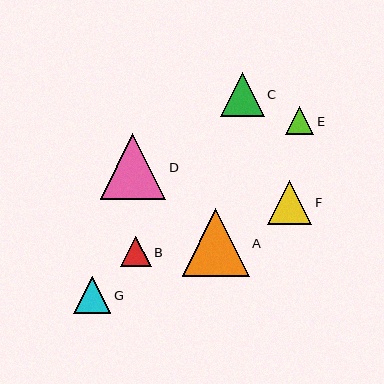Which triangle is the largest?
Triangle A is the largest with a size of approximately 67 pixels.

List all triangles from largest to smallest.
From largest to smallest: A, D, F, C, G, B, E.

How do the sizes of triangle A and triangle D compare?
Triangle A and triangle D are approximately the same size.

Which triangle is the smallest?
Triangle E is the smallest with a size of approximately 28 pixels.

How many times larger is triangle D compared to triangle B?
Triangle D is approximately 2.1 times the size of triangle B.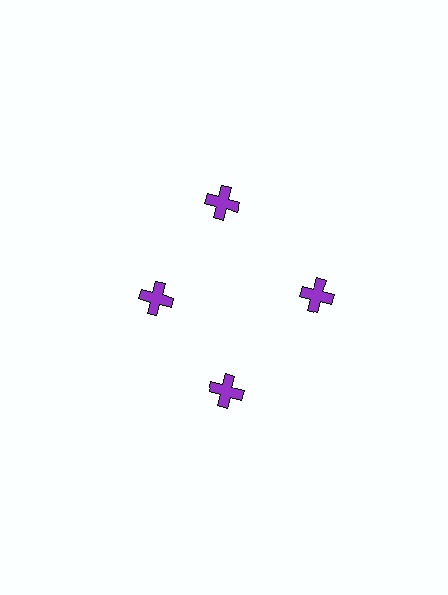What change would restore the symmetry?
The symmetry would be restored by moving it outward, back onto the ring so that all 4 crosses sit at equal angles and equal distance from the center.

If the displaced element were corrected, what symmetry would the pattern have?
It would have 4-fold rotational symmetry — the pattern would map onto itself every 90 degrees.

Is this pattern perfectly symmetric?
No. The 4 purple crosses are arranged in a ring, but one element near the 9 o'clock position is pulled inward toward the center, breaking the 4-fold rotational symmetry.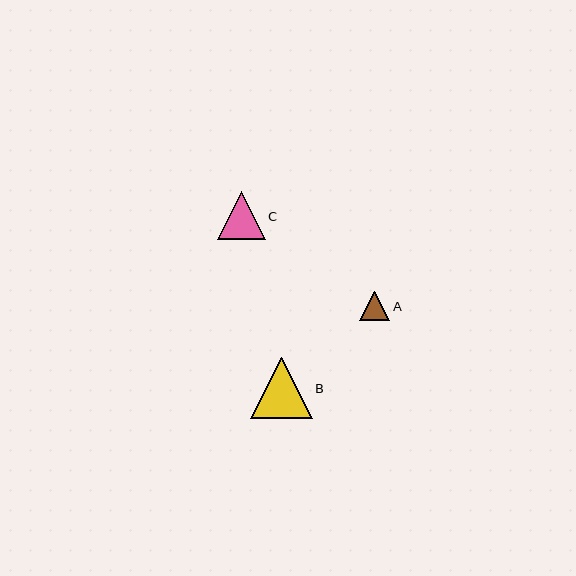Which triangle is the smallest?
Triangle A is the smallest with a size of approximately 30 pixels.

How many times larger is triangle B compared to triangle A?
Triangle B is approximately 2.1 times the size of triangle A.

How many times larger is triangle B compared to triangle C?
Triangle B is approximately 1.3 times the size of triangle C.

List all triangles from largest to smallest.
From largest to smallest: B, C, A.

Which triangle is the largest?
Triangle B is the largest with a size of approximately 61 pixels.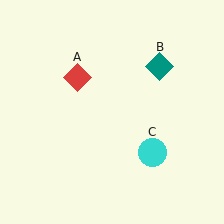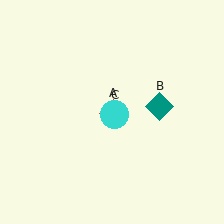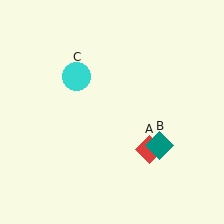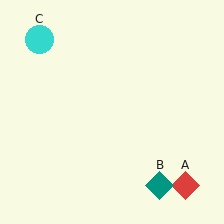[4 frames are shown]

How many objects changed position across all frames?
3 objects changed position: red diamond (object A), teal diamond (object B), cyan circle (object C).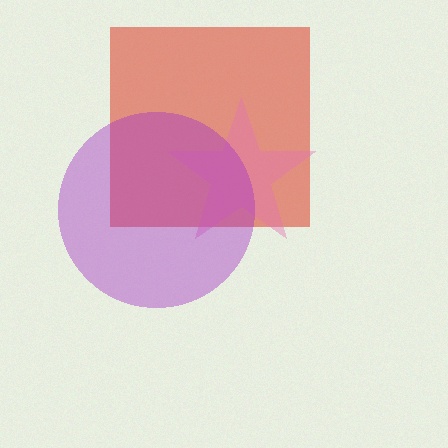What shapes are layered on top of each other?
The layered shapes are: a red square, a pink star, a purple circle.